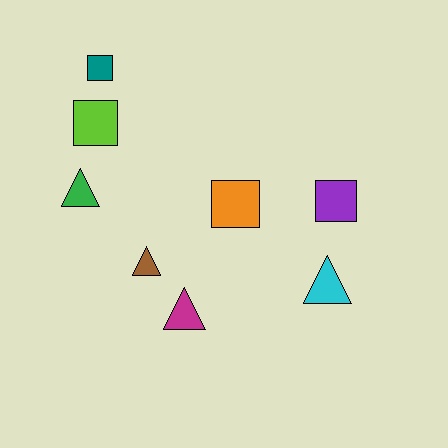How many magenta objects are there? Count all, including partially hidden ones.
There is 1 magenta object.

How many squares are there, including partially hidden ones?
There are 4 squares.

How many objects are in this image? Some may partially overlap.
There are 8 objects.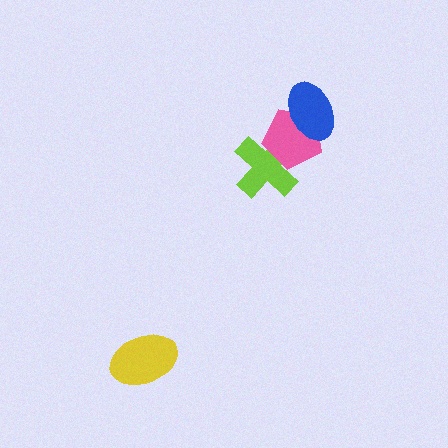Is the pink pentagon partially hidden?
Yes, it is partially covered by another shape.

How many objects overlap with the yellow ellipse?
0 objects overlap with the yellow ellipse.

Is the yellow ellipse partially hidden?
No, no other shape covers it.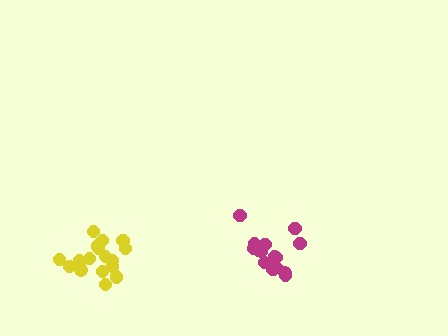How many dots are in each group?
Group 1: 18 dots, Group 2: 17 dots (35 total).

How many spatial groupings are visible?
There are 2 spatial groupings.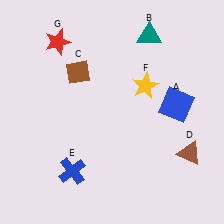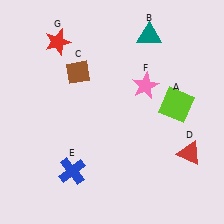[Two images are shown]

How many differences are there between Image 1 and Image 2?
There are 3 differences between the two images.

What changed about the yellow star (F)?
In Image 1, F is yellow. In Image 2, it changed to pink.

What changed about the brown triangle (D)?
In Image 1, D is brown. In Image 2, it changed to red.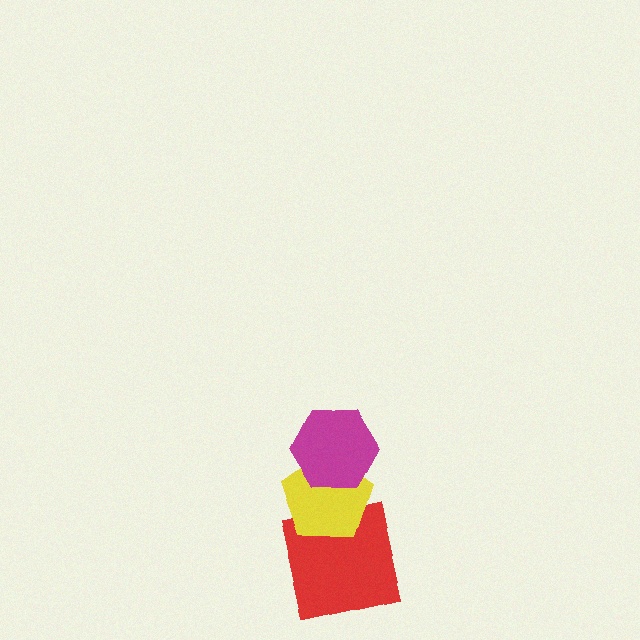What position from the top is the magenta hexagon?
The magenta hexagon is 1st from the top.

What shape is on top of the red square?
The yellow pentagon is on top of the red square.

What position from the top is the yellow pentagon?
The yellow pentagon is 2nd from the top.